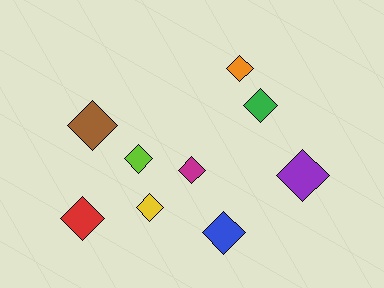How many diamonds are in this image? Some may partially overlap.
There are 9 diamonds.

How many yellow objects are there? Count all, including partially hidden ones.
There is 1 yellow object.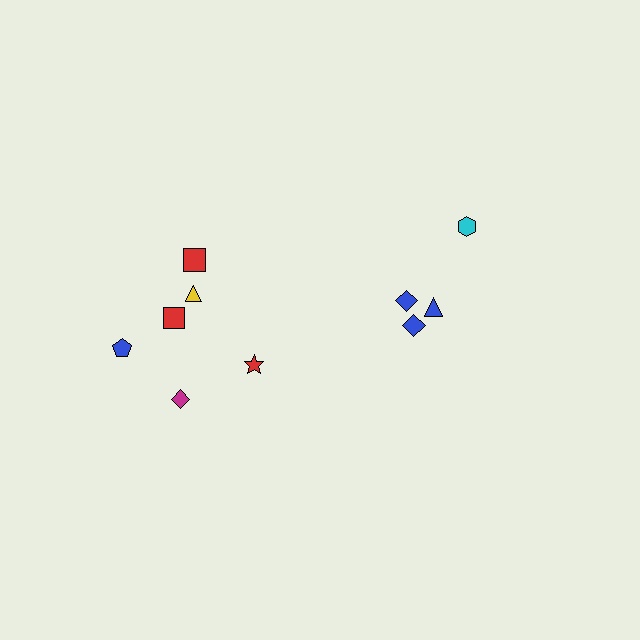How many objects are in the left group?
There are 6 objects.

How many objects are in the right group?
There are 4 objects.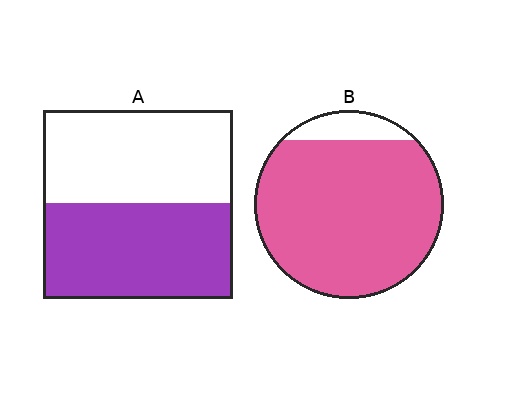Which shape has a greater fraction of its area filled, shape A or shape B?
Shape B.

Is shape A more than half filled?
Roughly half.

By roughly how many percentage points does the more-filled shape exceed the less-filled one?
By roughly 40 percentage points (B over A).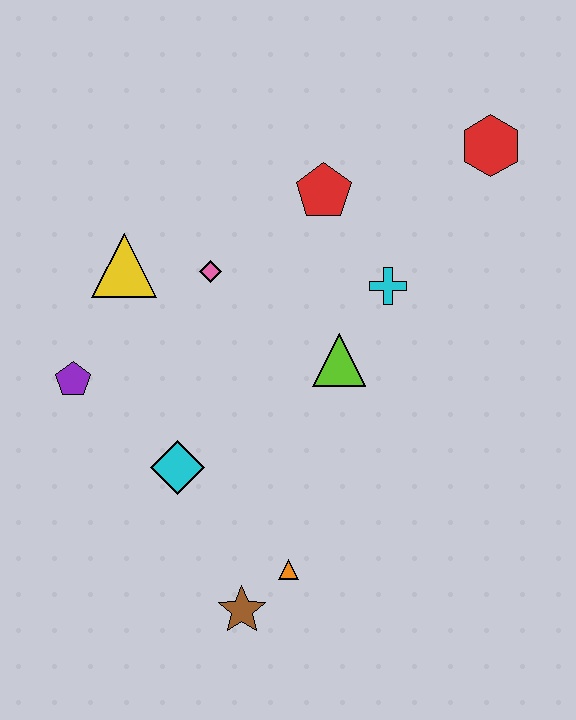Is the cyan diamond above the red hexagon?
No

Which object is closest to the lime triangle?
The cyan cross is closest to the lime triangle.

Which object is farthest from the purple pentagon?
The red hexagon is farthest from the purple pentagon.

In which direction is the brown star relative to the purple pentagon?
The brown star is below the purple pentagon.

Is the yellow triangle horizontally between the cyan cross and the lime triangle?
No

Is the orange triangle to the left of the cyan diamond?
No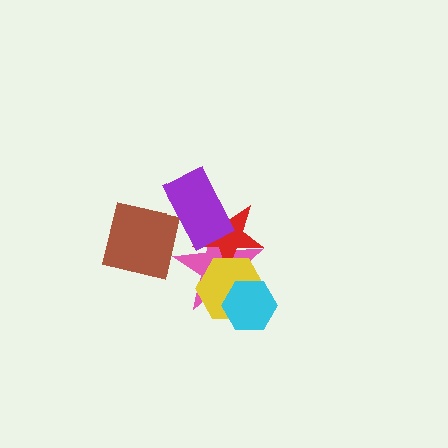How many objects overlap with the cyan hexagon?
2 objects overlap with the cyan hexagon.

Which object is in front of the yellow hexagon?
The cyan hexagon is in front of the yellow hexagon.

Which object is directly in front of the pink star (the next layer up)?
The red star is directly in front of the pink star.